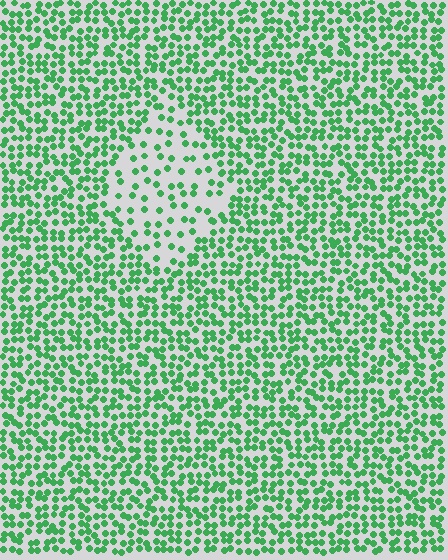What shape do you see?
I see a diamond.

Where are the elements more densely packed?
The elements are more densely packed outside the diamond boundary.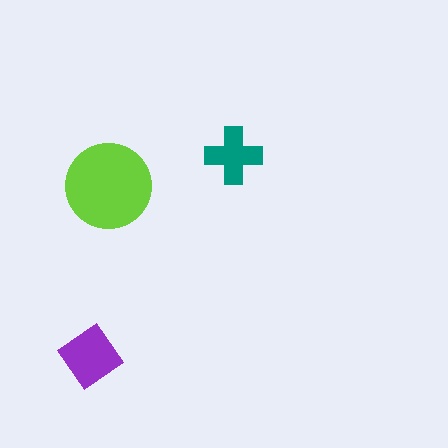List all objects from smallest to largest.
The teal cross, the purple diamond, the lime circle.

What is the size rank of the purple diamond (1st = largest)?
2nd.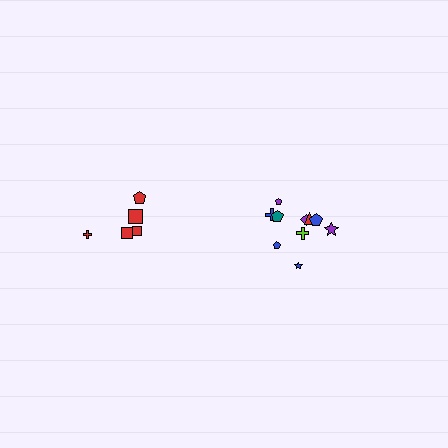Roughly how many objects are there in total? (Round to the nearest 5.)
Roughly 15 objects in total.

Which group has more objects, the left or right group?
The right group.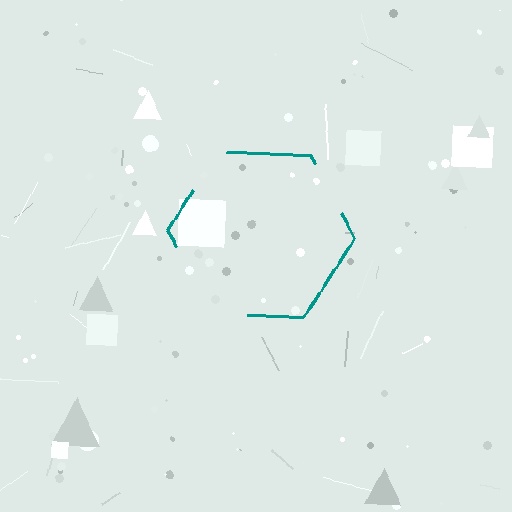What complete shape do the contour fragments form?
The contour fragments form a hexagon.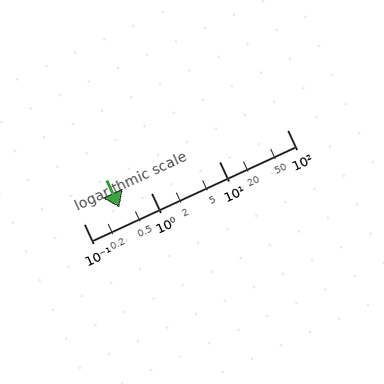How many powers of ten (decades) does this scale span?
The scale spans 3 decades, from 0.1 to 100.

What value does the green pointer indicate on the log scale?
The pointer indicates approximately 0.34.